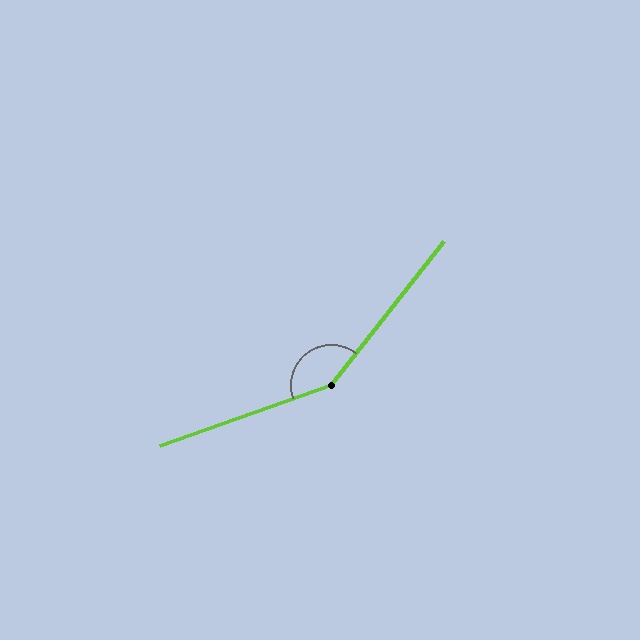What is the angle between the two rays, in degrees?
Approximately 148 degrees.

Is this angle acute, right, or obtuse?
It is obtuse.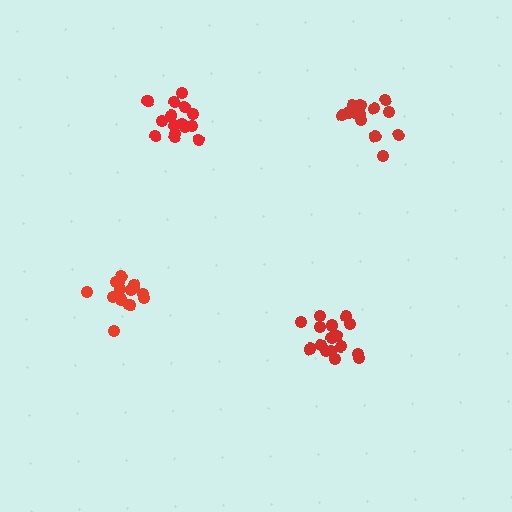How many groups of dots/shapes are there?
There are 4 groups.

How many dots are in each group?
Group 1: 14 dots, Group 2: 16 dots, Group 3: 13 dots, Group 4: 15 dots (58 total).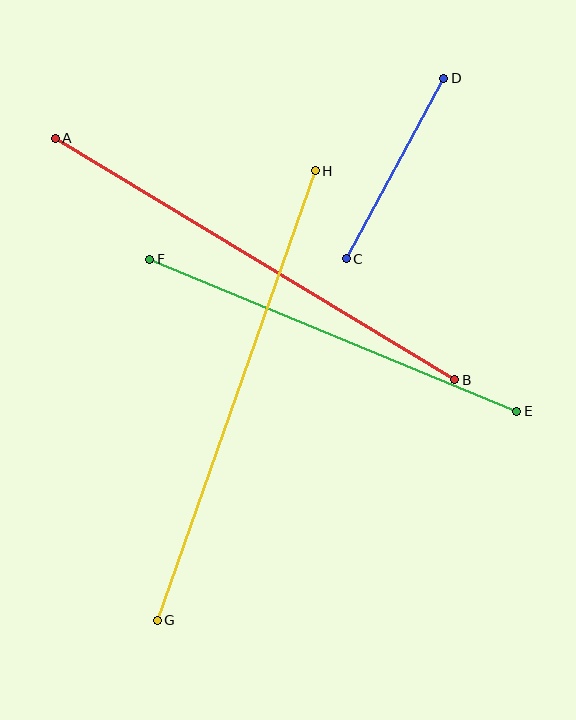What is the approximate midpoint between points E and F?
The midpoint is at approximately (333, 335) pixels.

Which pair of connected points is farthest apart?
Points G and H are farthest apart.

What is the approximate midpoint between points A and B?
The midpoint is at approximately (255, 259) pixels.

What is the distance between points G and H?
The distance is approximately 476 pixels.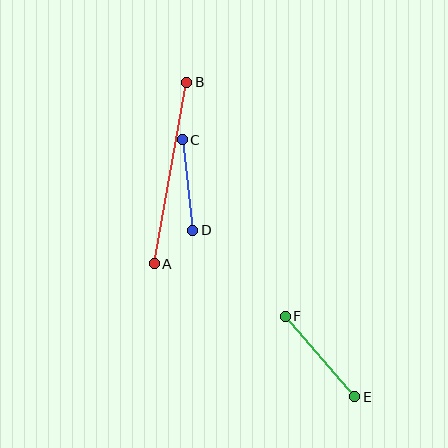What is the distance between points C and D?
The distance is approximately 91 pixels.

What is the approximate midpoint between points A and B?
The midpoint is at approximately (170, 173) pixels.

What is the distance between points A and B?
The distance is approximately 184 pixels.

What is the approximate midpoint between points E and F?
The midpoint is at approximately (320, 356) pixels.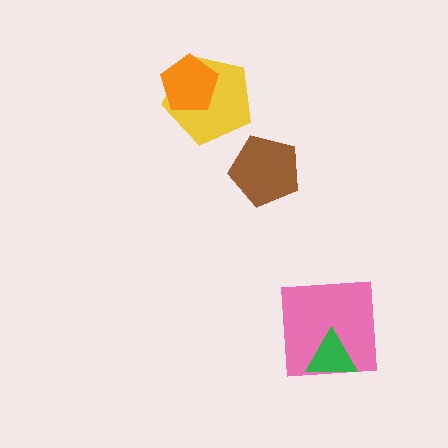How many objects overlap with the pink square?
1 object overlaps with the pink square.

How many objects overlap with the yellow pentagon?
1 object overlaps with the yellow pentagon.